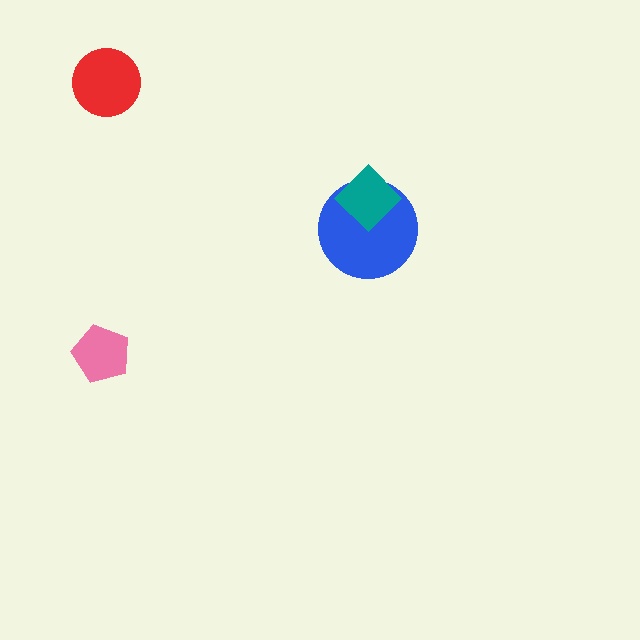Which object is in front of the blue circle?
The teal diamond is in front of the blue circle.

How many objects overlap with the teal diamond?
1 object overlaps with the teal diamond.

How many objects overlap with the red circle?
0 objects overlap with the red circle.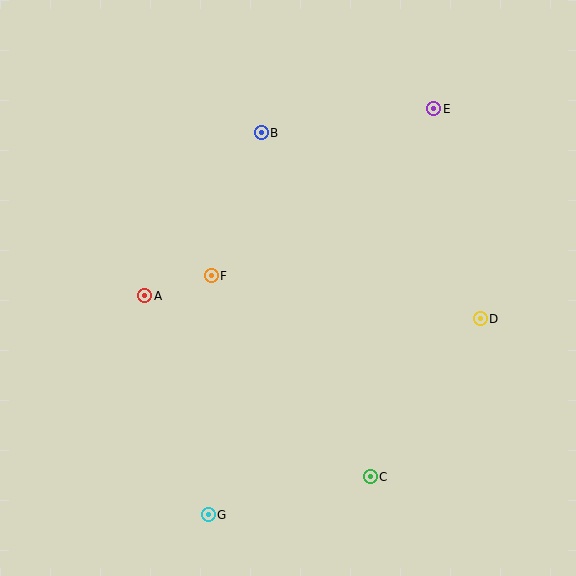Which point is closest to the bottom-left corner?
Point G is closest to the bottom-left corner.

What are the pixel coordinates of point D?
Point D is at (480, 319).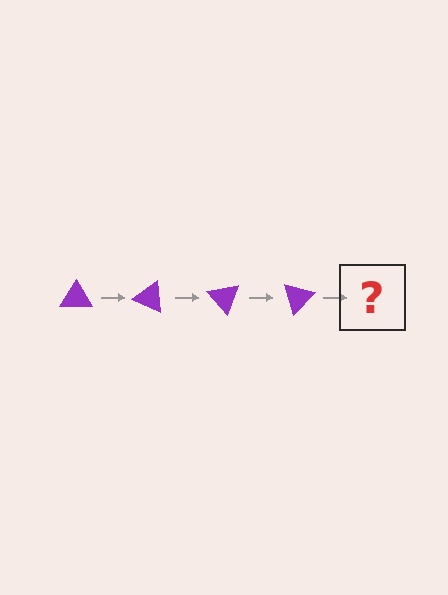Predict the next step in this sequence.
The next step is a purple triangle rotated 100 degrees.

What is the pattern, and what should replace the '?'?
The pattern is that the triangle rotates 25 degrees each step. The '?' should be a purple triangle rotated 100 degrees.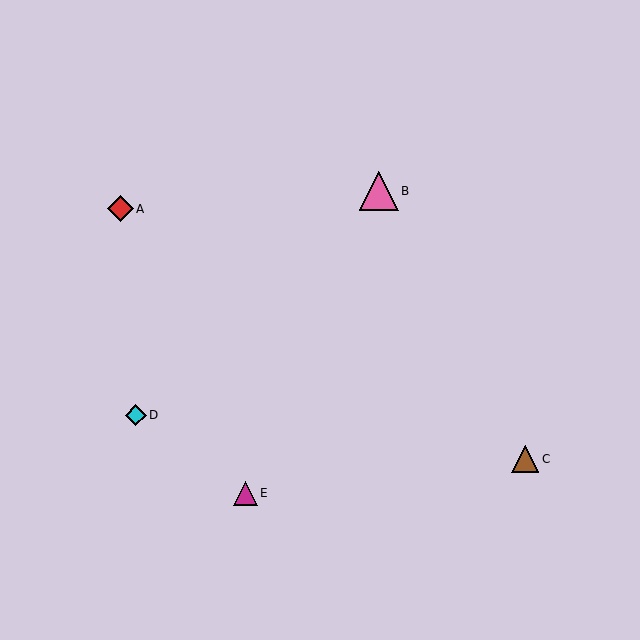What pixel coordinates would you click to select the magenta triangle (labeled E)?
Click at (245, 493) to select the magenta triangle E.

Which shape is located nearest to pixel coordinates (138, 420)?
The cyan diamond (labeled D) at (136, 415) is nearest to that location.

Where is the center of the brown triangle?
The center of the brown triangle is at (525, 459).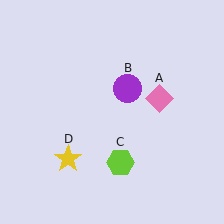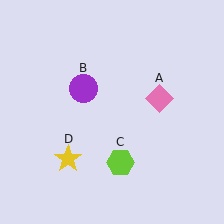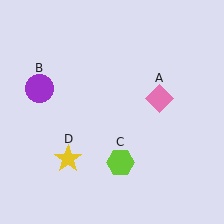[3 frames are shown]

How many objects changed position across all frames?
1 object changed position: purple circle (object B).